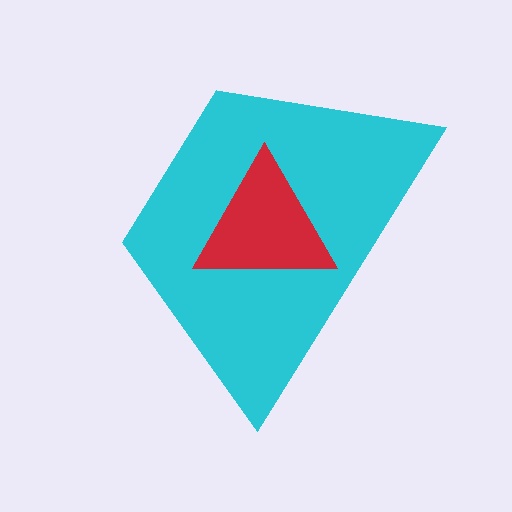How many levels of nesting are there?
2.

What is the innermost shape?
The red triangle.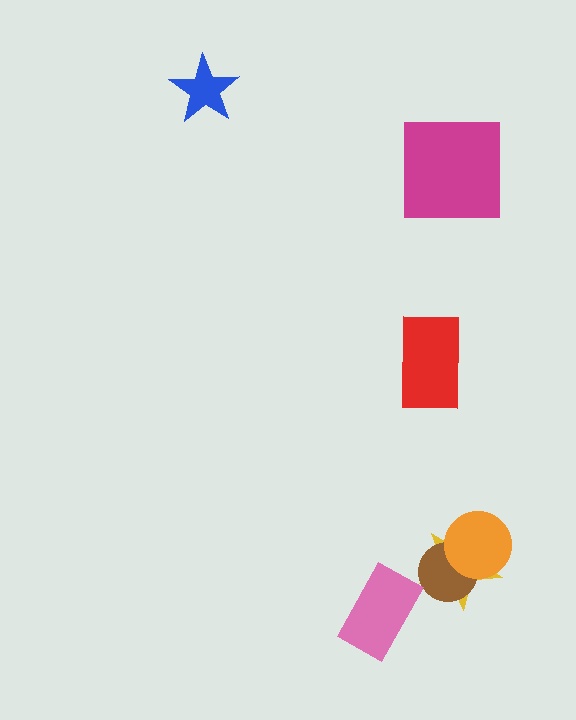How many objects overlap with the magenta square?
0 objects overlap with the magenta square.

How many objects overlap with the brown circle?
2 objects overlap with the brown circle.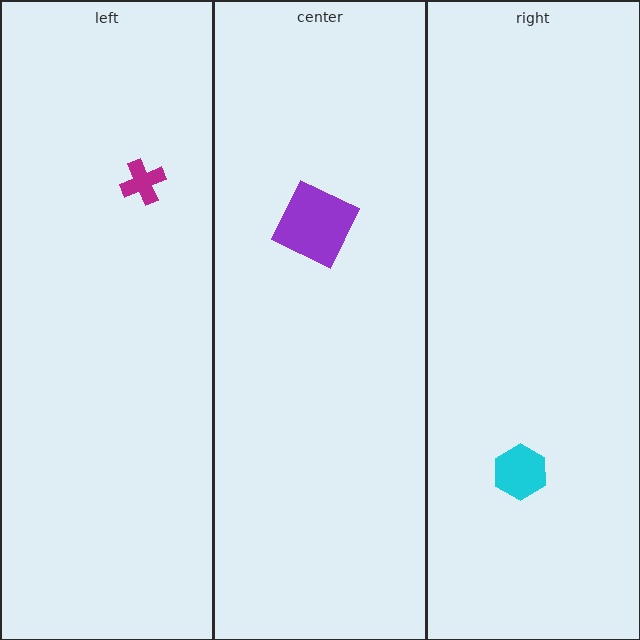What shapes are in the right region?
The cyan hexagon.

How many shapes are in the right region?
1.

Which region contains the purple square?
The center region.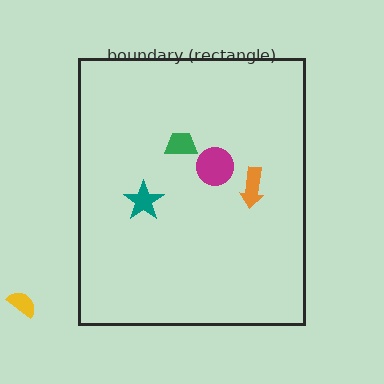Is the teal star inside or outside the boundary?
Inside.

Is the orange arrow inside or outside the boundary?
Inside.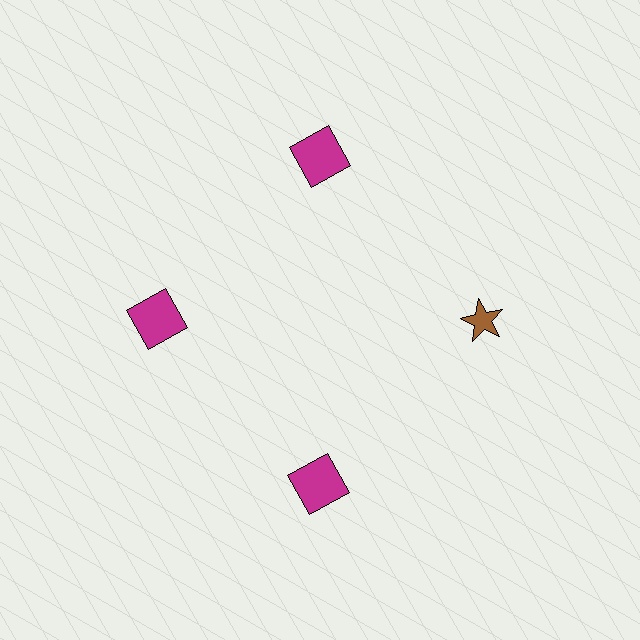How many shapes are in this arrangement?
There are 4 shapes arranged in a ring pattern.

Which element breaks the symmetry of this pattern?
The brown star at roughly the 3 o'clock position breaks the symmetry. All other shapes are magenta squares.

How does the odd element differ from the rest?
It differs in both color (brown instead of magenta) and shape (star instead of square).